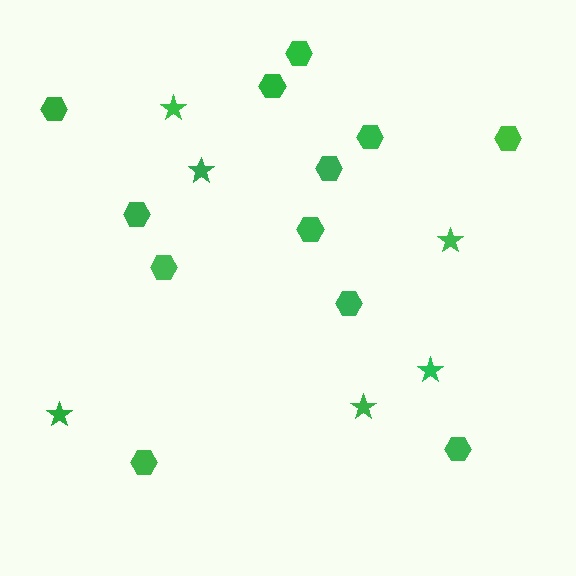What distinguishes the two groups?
There are 2 groups: one group of stars (6) and one group of hexagons (12).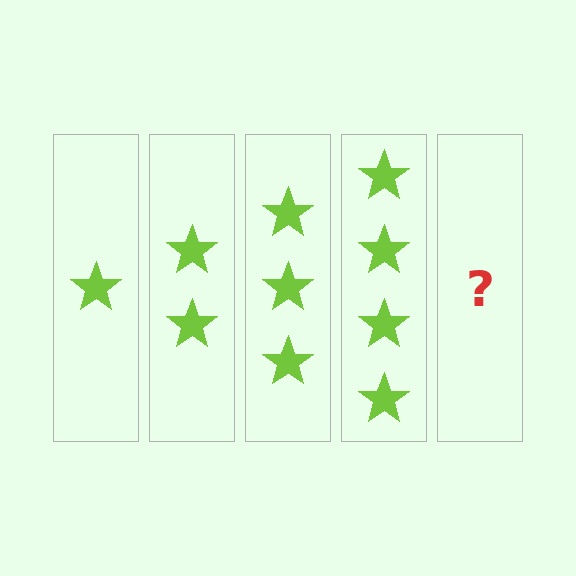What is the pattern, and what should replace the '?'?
The pattern is that each step adds one more star. The '?' should be 5 stars.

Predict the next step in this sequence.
The next step is 5 stars.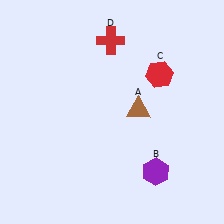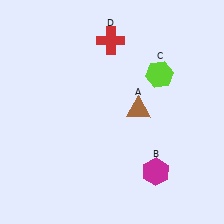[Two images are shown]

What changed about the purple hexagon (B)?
In Image 1, B is purple. In Image 2, it changed to magenta.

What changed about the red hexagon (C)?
In Image 1, C is red. In Image 2, it changed to lime.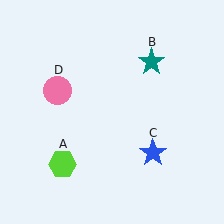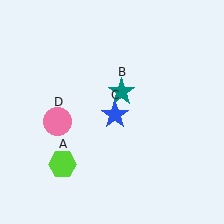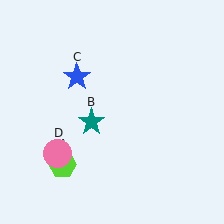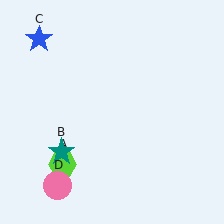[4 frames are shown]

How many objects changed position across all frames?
3 objects changed position: teal star (object B), blue star (object C), pink circle (object D).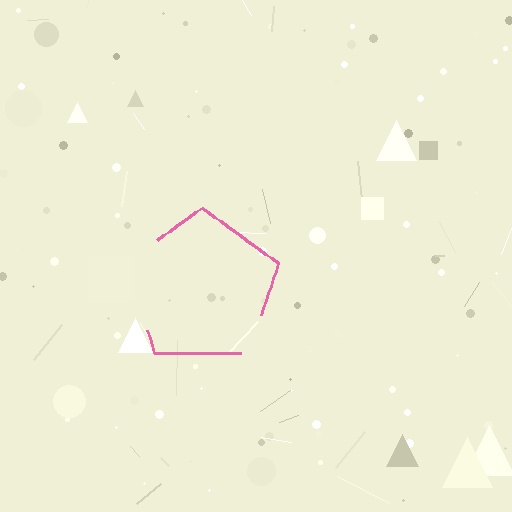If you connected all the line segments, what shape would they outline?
They would outline a pentagon.